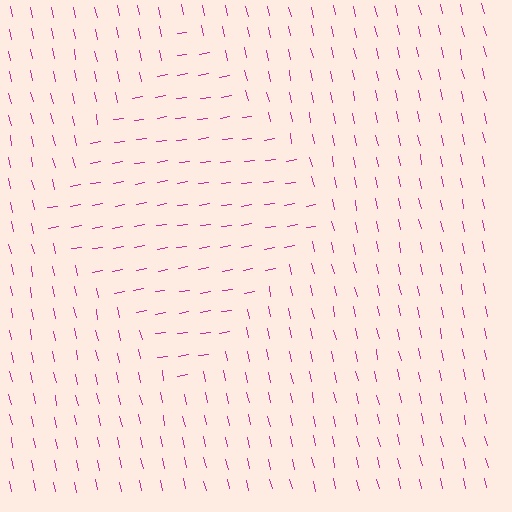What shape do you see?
I see a diamond.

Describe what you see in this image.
The image is filled with small magenta line segments. A diamond region in the image has lines oriented differently from the surrounding lines, creating a visible texture boundary.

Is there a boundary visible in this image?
Yes, there is a texture boundary formed by a change in line orientation.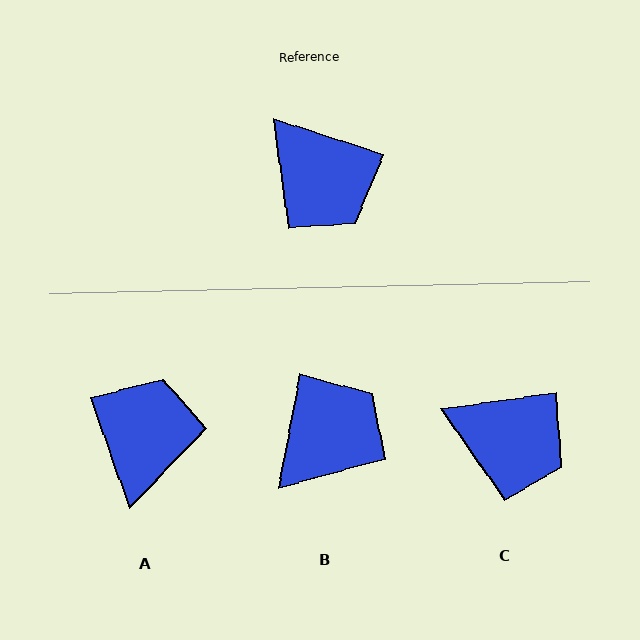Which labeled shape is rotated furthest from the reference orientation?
A, about 127 degrees away.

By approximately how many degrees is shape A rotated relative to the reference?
Approximately 127 degrees counter-clockwise.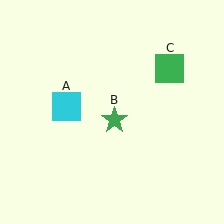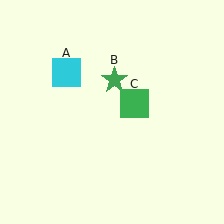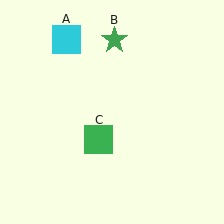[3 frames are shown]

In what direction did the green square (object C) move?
The green square (object C) moved down and to the left.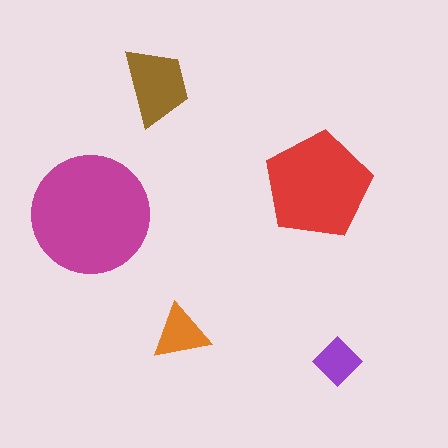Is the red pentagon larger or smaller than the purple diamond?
Larger.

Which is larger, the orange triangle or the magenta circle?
The magenta circle.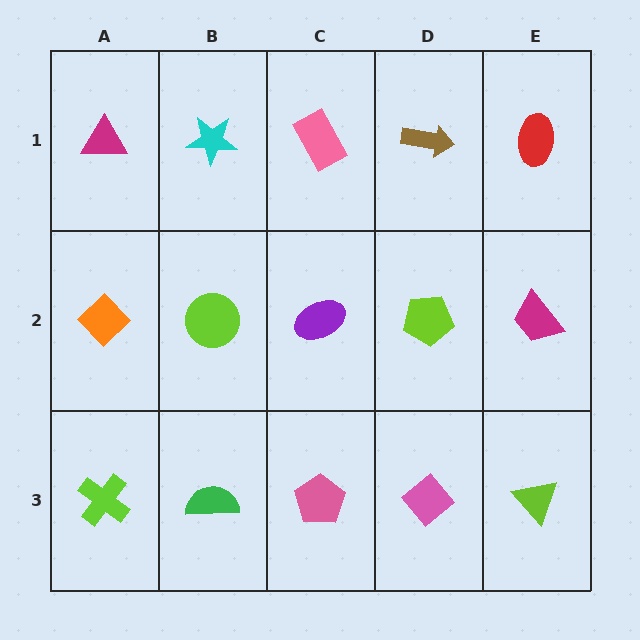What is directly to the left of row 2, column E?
A lime pentagon.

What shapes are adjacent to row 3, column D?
A lime pentagon (row 2, column D), a pink pentagon (row 3, column C), a lime triangle (row 3, column E).